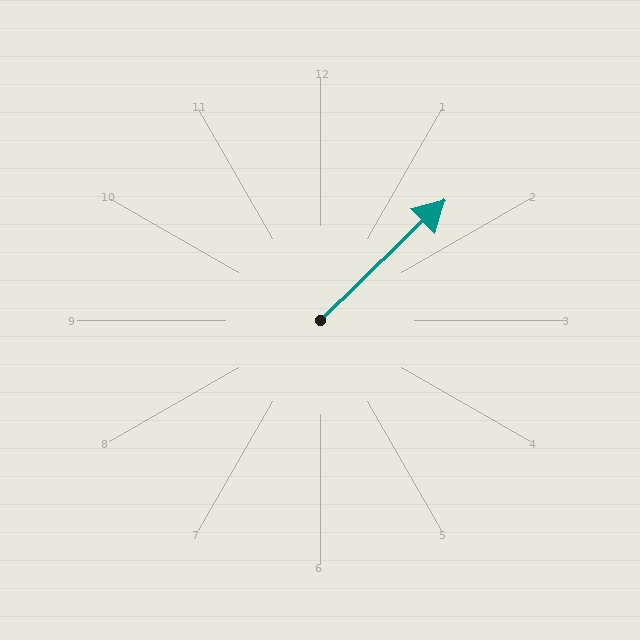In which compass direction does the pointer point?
Northeast.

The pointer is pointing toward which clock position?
Roughly 2 o'clock.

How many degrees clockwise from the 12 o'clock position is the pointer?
Approximately 46 degrees.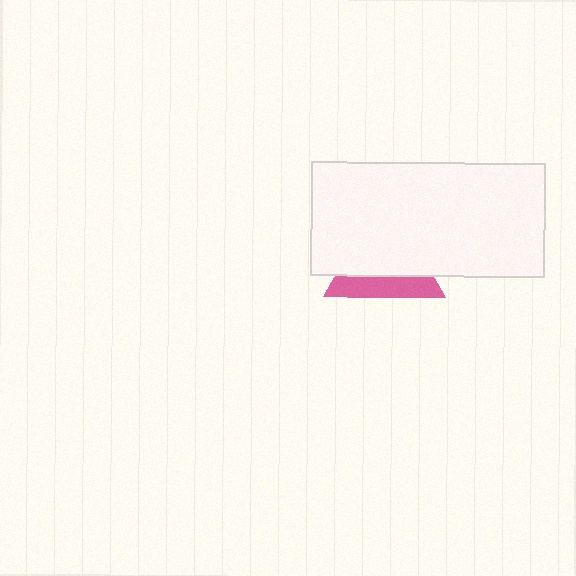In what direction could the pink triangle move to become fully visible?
The pink triangle could move down. That would shift it out from behind the white rectangle entirely.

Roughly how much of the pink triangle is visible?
A small part of it is visible (roughly 37%).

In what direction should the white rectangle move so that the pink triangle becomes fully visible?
The white rectangle should move up. That is the shortest direction to clear the overlap and leave the pink triangle fully visible.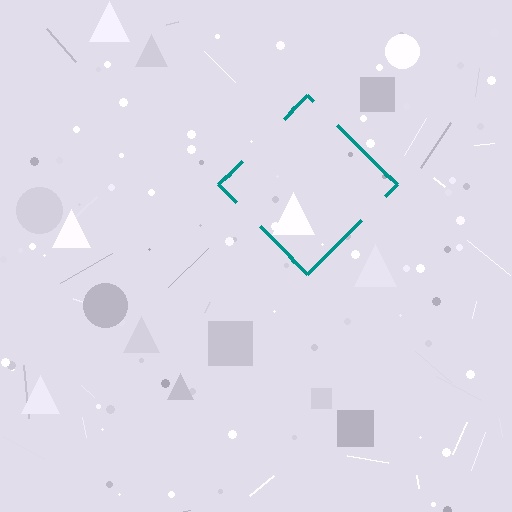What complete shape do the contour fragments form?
The contour fragments form a diamond.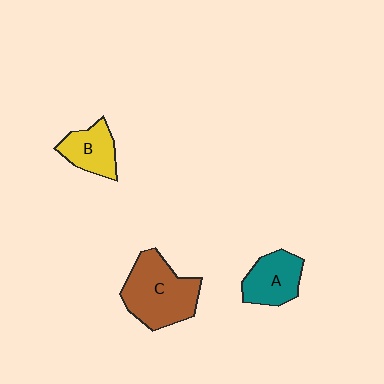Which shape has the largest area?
Shape C (brown).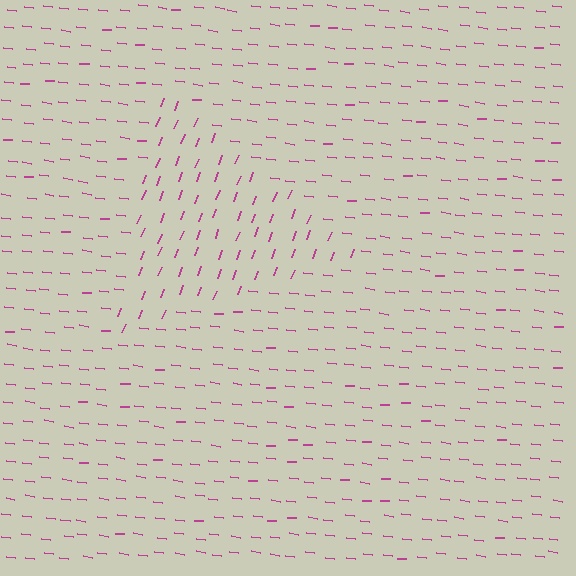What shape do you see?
I see a triangle.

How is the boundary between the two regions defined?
The boundary is defined purely by a change in line orientation (approximately 76 degrees difference). All lines are the same color and thickness.